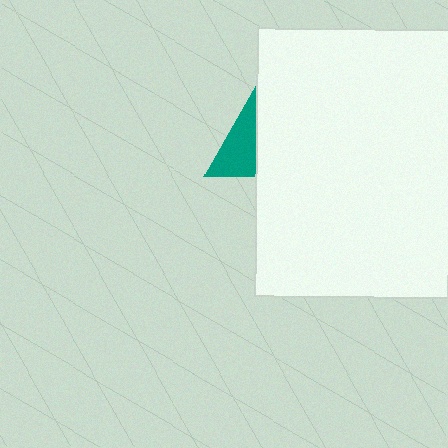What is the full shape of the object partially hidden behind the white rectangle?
The partially hidden object is a teal triangle.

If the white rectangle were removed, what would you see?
You would see the complete teal triangle.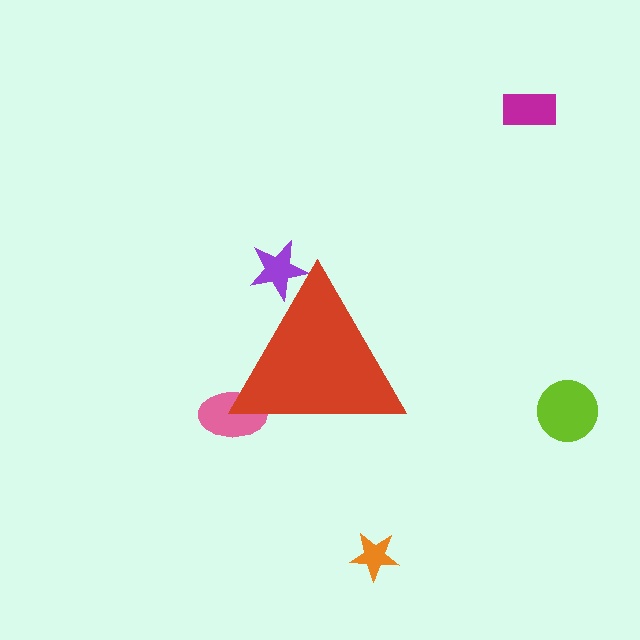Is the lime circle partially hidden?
No, the lime circle is fully visible.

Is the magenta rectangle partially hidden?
No, the magenta rectangle is fully visible.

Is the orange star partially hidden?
No, the orange star is fully visible.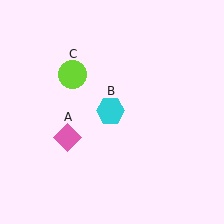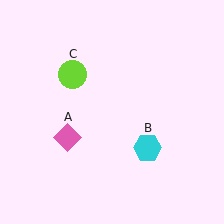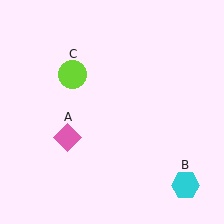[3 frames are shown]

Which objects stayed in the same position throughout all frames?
Pink diamond (object A) and lime circle (object C) remained stationary.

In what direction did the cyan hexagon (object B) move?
The cyan hexagon (object B) moved down and to the right.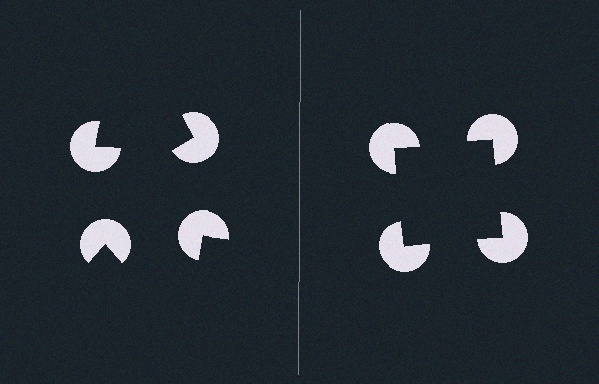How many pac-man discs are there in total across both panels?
8 — 4 on each side.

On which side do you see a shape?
An illusory square appears on the right side. On the left side the wedge cuts are rotated, so no coherent shape forms.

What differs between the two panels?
The pac-man discs are positioned identically on both sides; only the wedge orientations differ. On the right they align to a square; on the left they are misaligned.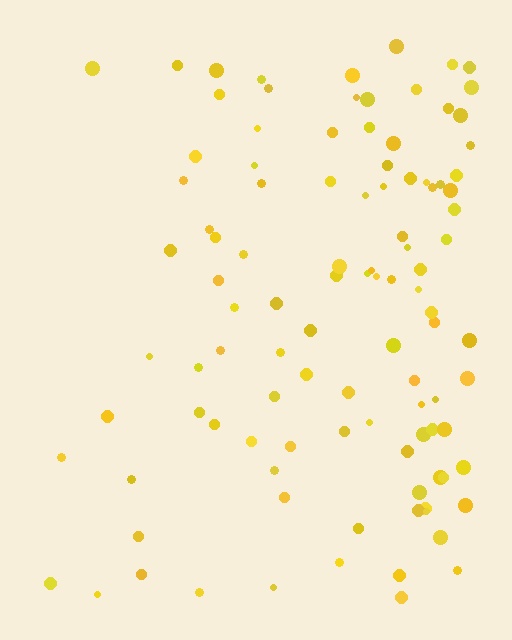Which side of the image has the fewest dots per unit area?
The left.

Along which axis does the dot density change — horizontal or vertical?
Horizontal.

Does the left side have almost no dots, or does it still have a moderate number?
Still a moderate number, just noticeably fewer than the right.